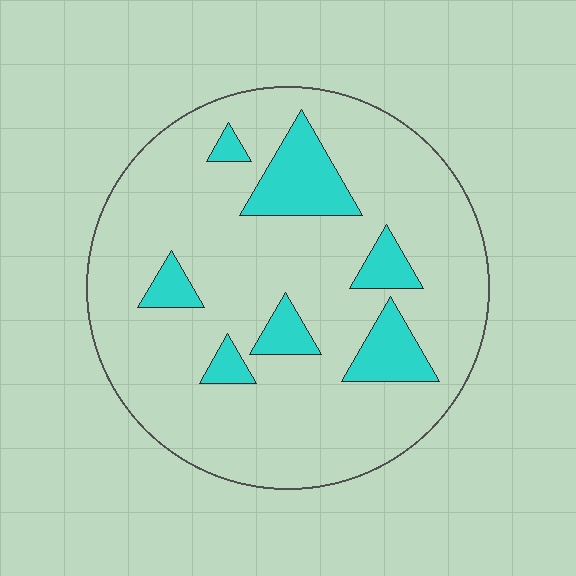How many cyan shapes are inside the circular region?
7.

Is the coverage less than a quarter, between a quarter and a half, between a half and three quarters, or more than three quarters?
Less than a quarter.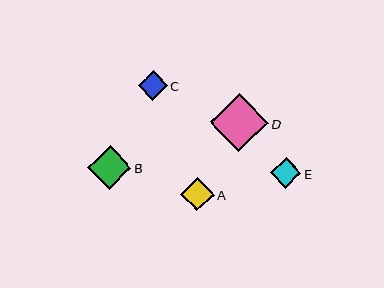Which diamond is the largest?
Diamond D is the largest with a size of approximately 58 pixels.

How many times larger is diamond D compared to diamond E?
Diamond D is approximately 1.9 times the size of diamond E.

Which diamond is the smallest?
Diamond C is the smallest with a size of approximately 29 pixels.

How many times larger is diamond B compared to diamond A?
Diamond B is approximately 1.3 times the size of diamond A.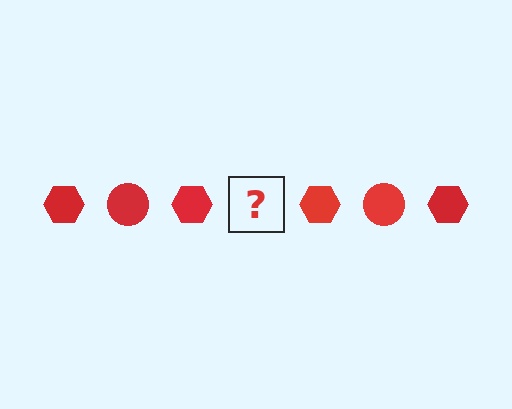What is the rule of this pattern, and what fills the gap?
The rule is that the pattern cycles through hexagon, circle shapes in red. The gap should be filled with a red circle.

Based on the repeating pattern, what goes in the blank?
The blank should be a red circle.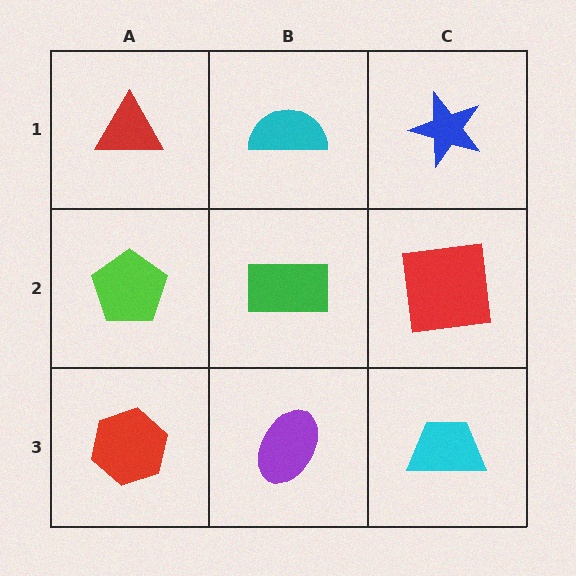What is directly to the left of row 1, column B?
A red triangle.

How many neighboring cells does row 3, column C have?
2.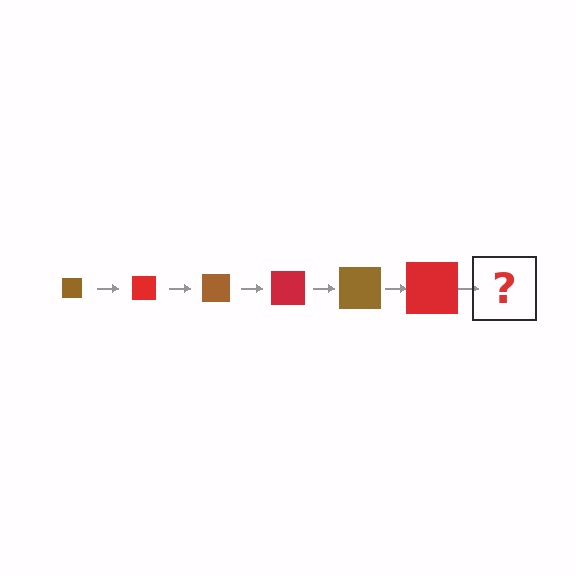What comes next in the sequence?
The next element should be a brown square, larger than the previous one.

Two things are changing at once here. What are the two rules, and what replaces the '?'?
The two rules are that the square grows larger each step and the color cycles through brown and red. The '?' should be a brown square, larger than the previous one.